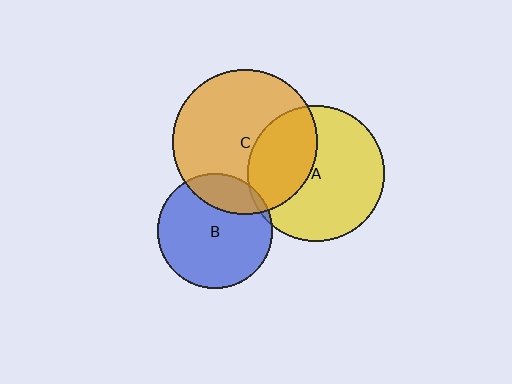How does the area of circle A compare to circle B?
Approximately 1.4 times.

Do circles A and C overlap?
Yes.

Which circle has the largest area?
Circle C (orange).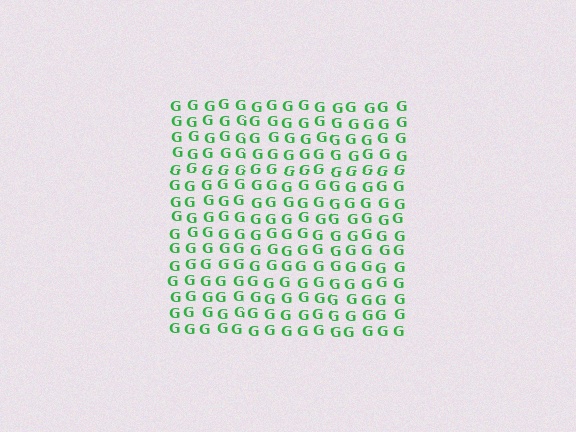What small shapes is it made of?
It is made of small letter G's.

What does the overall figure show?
The overall figure shows a square.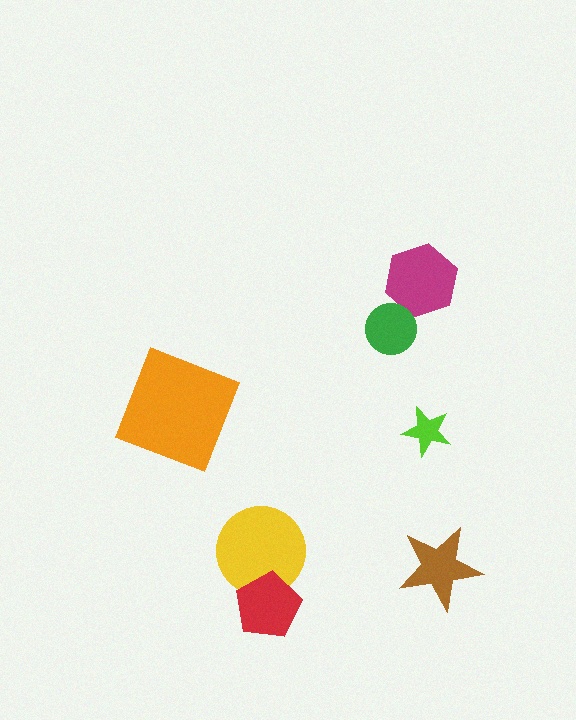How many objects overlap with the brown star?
0 objects overlap with the brown star.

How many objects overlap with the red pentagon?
1 object overlaps with the red pentagon.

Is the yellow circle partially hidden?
Yes, it is partially covered by another shape.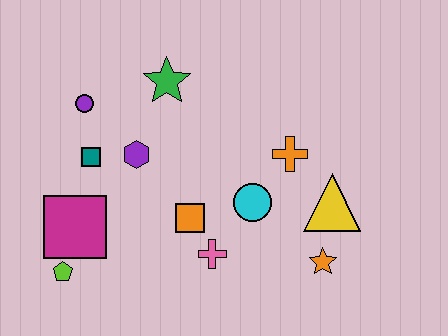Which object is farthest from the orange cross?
The lime pentagon is farthest from the orange cross.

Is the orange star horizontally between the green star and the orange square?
No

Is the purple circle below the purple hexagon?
No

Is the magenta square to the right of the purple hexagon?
No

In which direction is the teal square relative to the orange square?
The teal square is to the left of the orange square.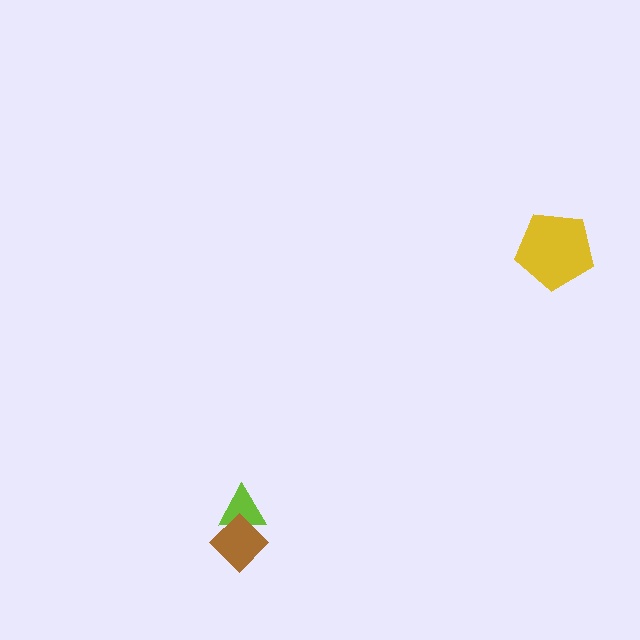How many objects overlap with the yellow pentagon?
0 objects overlap with the yellow pentagon.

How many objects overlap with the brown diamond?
1 object overlaps with the brown diamond.